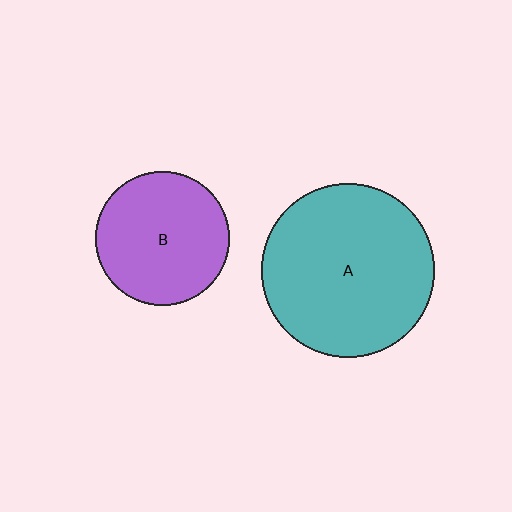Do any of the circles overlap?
No, none of the circles overlap.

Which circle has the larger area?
Circle A (teal).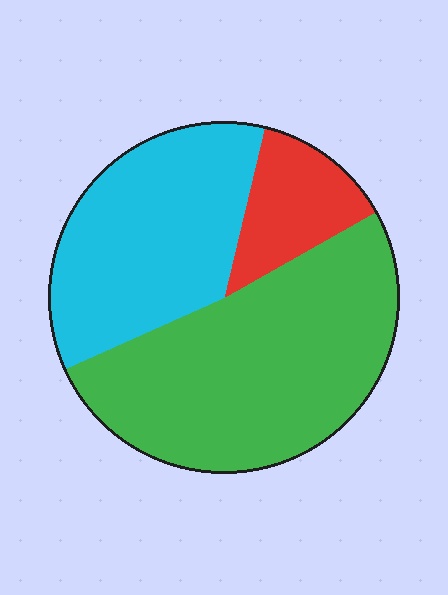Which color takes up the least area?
Red, at roughly 15%.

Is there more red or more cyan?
Cyan.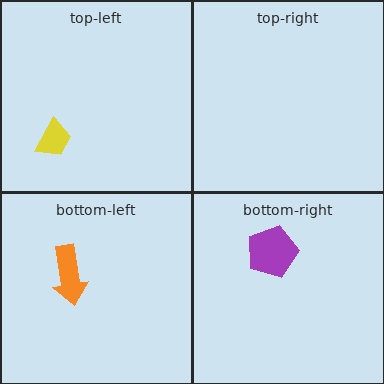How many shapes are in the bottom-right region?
1.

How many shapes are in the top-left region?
1.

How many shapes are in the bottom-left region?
1.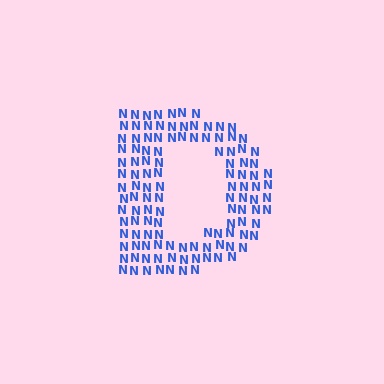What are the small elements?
The small elements are letter N's.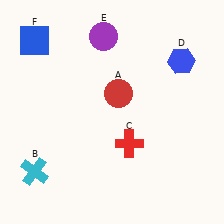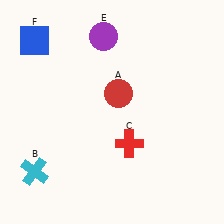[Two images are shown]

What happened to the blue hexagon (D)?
The blue hexagon (D) was removed in Image 2. It was in the top-right area of Image 1.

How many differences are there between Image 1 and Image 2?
There is 1 difference between the two images.